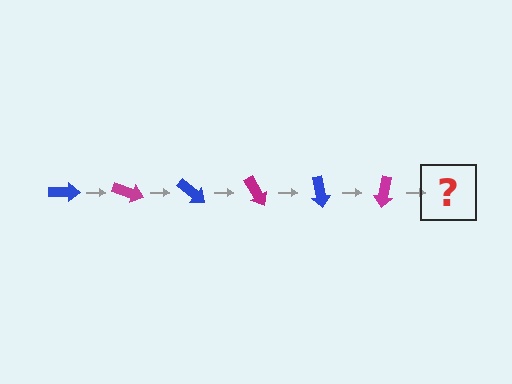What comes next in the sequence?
The next element should be a blue arrow, rotated 120 degrees from the start.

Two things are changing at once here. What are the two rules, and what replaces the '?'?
The two rules are that it rotates 20 degrees each step and the color cycles through blue and magenta. The '?' should be a blue arrow, rotated 120 degrees from the start.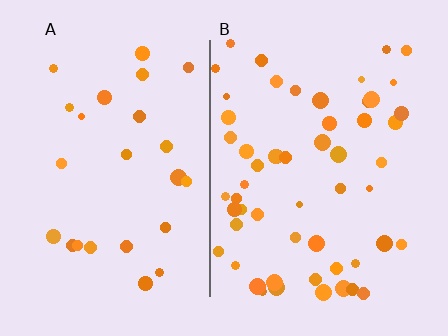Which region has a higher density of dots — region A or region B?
B (the right).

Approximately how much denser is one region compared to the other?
Approximately 2.2× — region B over region A.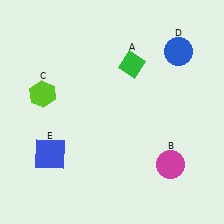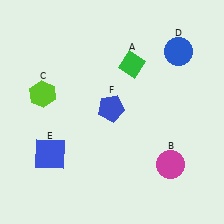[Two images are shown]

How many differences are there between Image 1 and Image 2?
There is 1 difference between the two images.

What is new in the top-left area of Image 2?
A blue pentagon (F) was added in the top-left area of Image 2.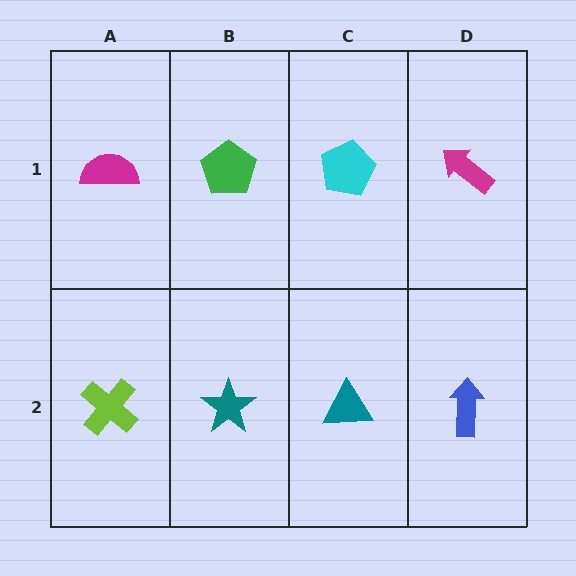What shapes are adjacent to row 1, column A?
A lime cross (row 2, column A), a green pentagon (row 1, column B).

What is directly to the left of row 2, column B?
A lime cross.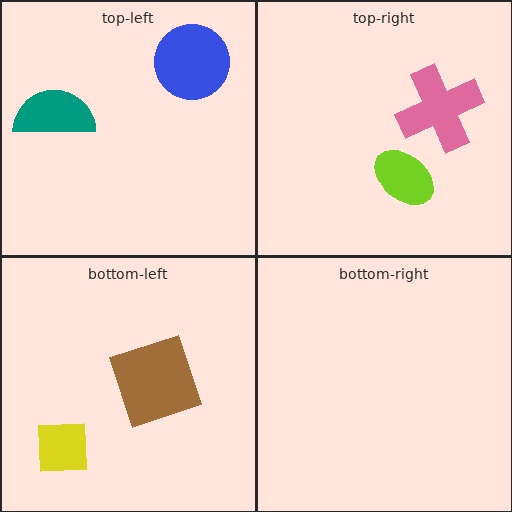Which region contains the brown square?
The bottom-left region.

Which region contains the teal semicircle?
The top-left region.